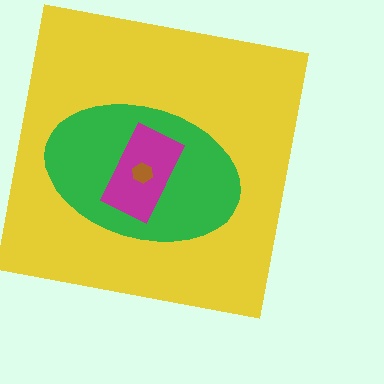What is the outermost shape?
The yellow square.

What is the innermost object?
The brown hexagon.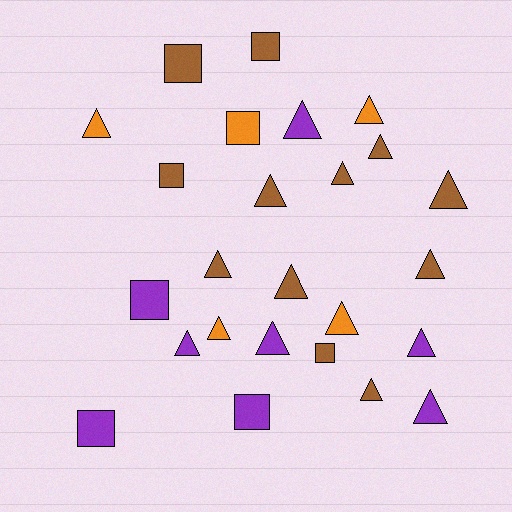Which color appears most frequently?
Brown, with 12 objects.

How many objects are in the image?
There are 25 objects.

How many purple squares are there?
There are 3 purple squares.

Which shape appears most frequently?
Triangle, with 17 objects.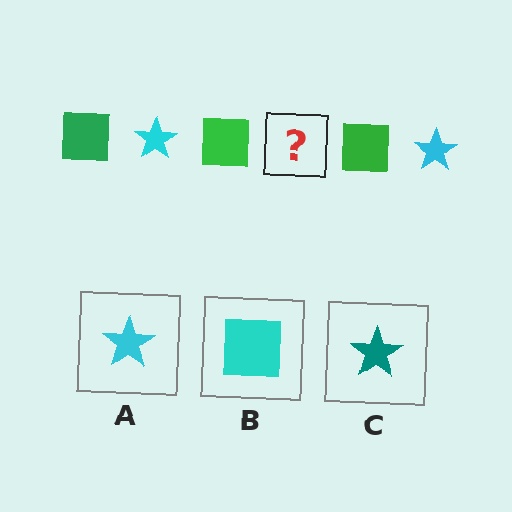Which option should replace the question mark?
Option A.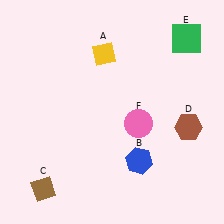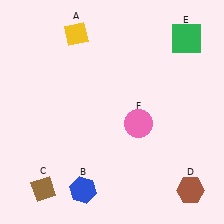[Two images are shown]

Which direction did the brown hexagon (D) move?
The brown hexagon (D) moved down.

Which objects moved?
The objects that moved are: the yellow diamond (A), the blue hexagon (B), the brown hexagon (D).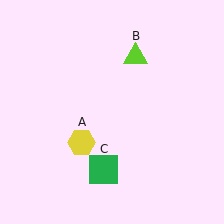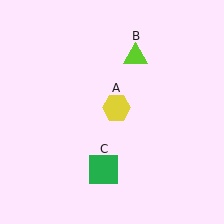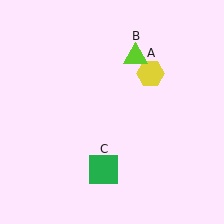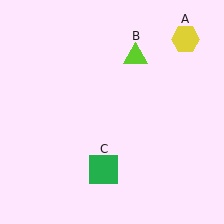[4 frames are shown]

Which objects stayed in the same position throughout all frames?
Lime triangle (object B) and green square (object C) remained stationary.